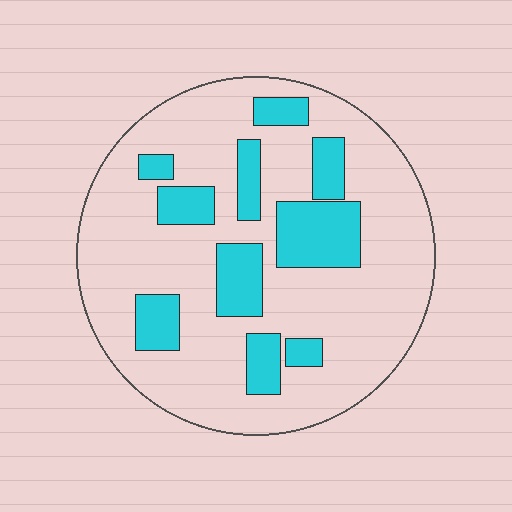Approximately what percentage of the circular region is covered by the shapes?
Approximately 25%.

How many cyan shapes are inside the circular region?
10.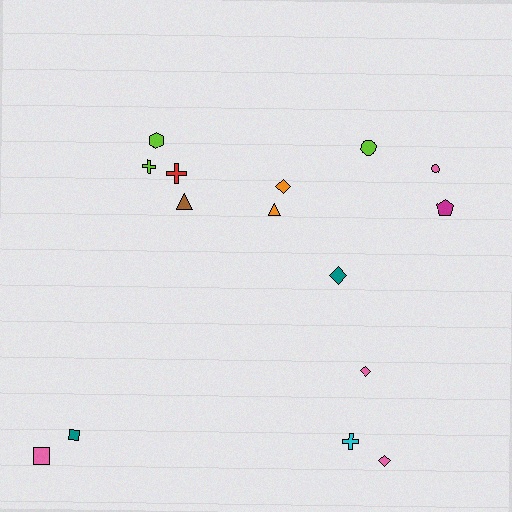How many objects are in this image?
There are 15 objects.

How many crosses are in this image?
There are 3 crosses.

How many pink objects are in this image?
There are 4 pink objects.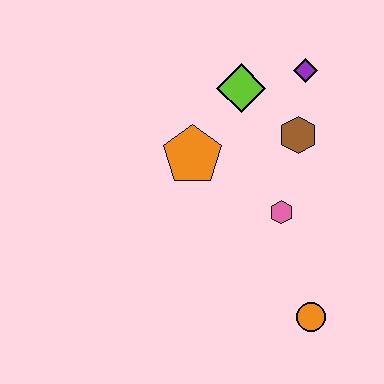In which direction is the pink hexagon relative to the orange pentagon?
The pink hexagon is to the right of the orange pentagon.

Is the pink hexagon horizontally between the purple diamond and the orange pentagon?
Yes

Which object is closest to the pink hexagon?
The brown hexagon is closest to the pink hexagon.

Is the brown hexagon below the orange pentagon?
No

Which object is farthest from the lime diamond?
The orange circle is farthest from the lime diamond.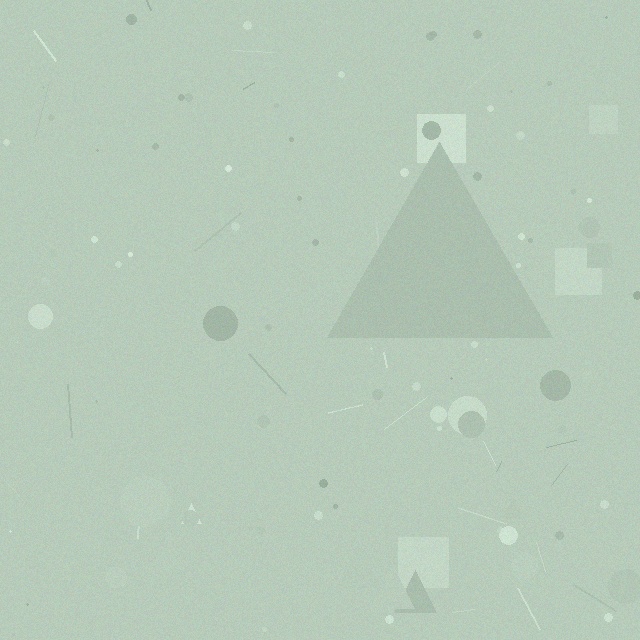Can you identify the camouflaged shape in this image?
The camouflaged shape is a triangle.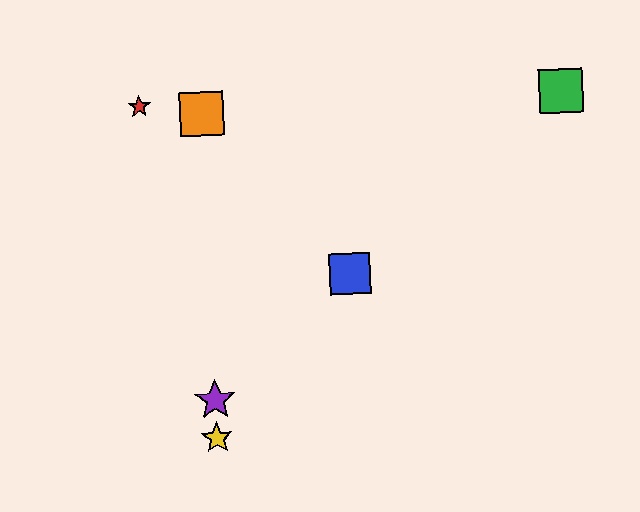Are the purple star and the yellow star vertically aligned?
Yes, both are at x≈215.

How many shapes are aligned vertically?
3 shapes (the yellow star, the purple star, the orange square) are aligned vertically.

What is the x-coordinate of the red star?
The red star is at x≈139.